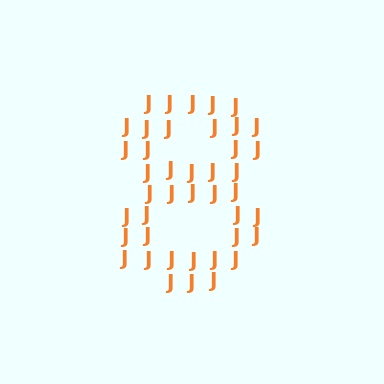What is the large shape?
The large shape is the digit 8.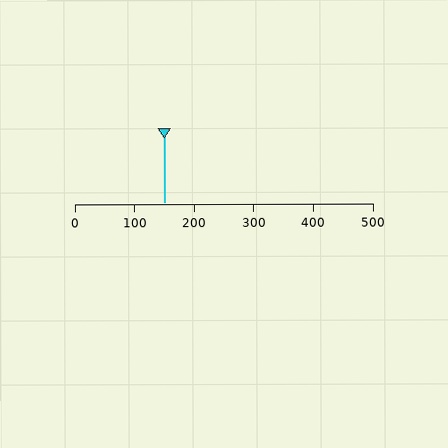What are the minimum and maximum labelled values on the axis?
The axis runs from 0 to 500.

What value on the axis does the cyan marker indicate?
The marker indicates approximately 150.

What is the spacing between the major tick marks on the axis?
The major ticks are spaced 100 apart.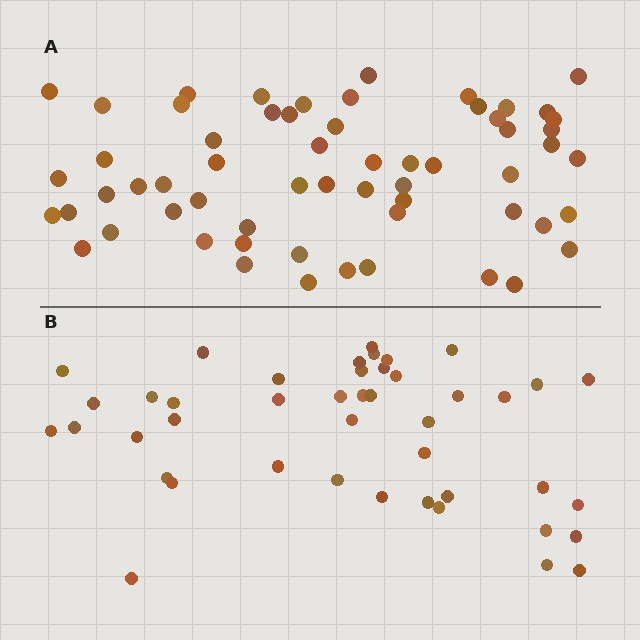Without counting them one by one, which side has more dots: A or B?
Region A (the top region) has more dots.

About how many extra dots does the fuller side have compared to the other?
Region A has approximately 15 more dots than region B.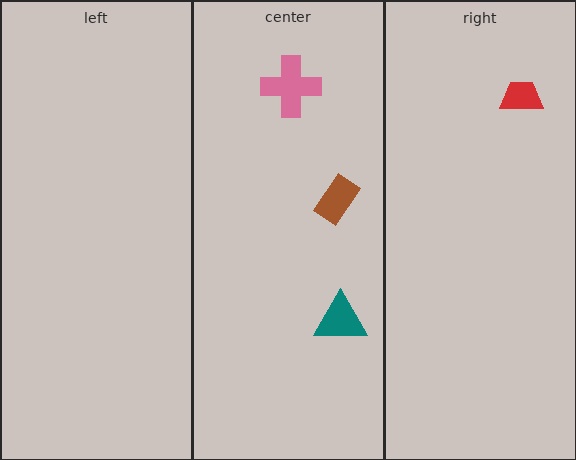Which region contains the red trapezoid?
The right region.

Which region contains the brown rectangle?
The center region.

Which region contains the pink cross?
The center region.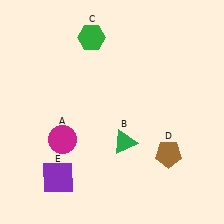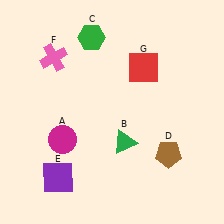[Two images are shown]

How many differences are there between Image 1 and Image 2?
There are 2 differences between the two images.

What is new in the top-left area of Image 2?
A pink cross (F) was added in the top-left area of Image 2.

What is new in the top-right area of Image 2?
A red square (G) was added in the top-right area of Image 2.